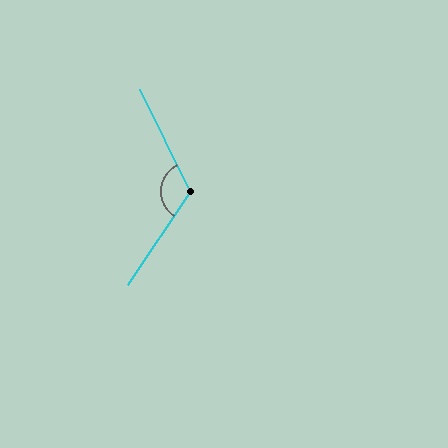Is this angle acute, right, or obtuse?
It is obtuse.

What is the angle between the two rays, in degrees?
Approximately 120 degrees.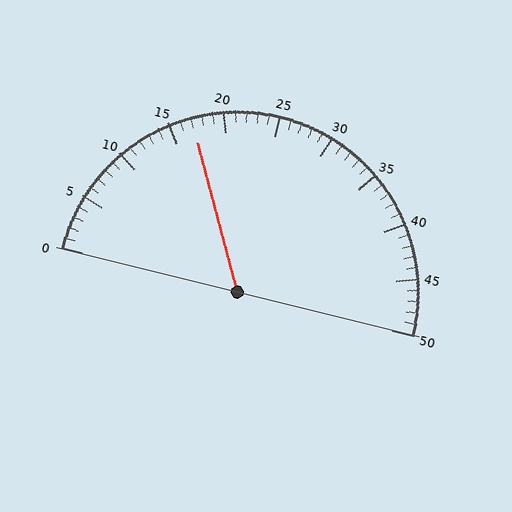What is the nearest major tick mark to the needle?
The nearest major tick mark is 15.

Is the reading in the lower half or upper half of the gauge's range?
The reading is in the lower half of the range (0 to 50).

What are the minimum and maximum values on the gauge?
The gauge ranges from 0 to 50.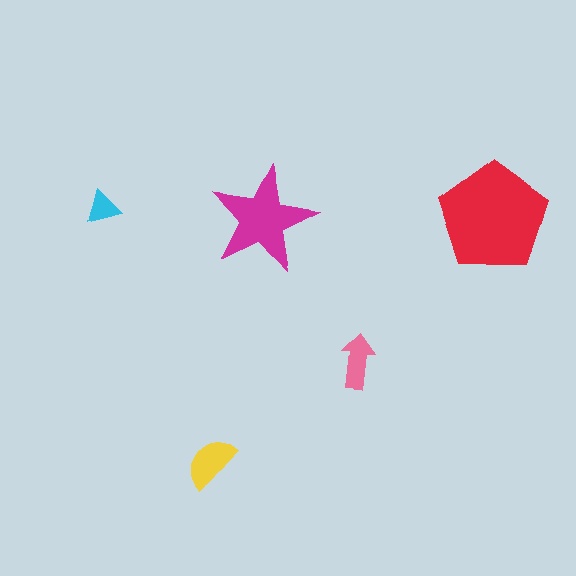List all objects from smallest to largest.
The cyan triangle, the pink arrow, the yellow semicircle, the magenta star, the red pentagon.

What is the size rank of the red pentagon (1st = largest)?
1st.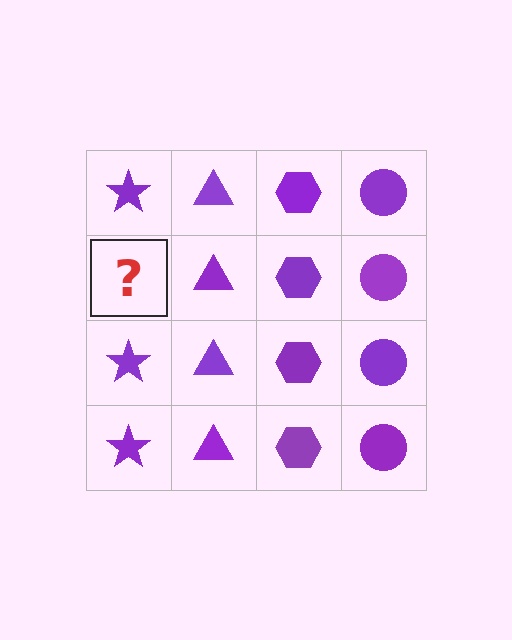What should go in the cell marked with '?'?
The missing cell should contain a purple star.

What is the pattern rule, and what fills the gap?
The rule is that each column has a consistent shape. The gap should be filled with a purple star.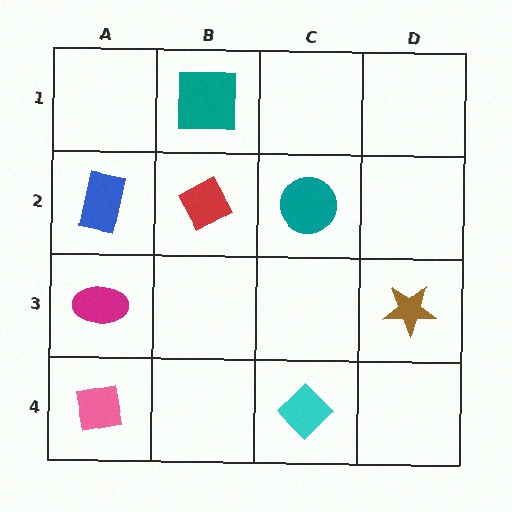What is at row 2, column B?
A red diamond.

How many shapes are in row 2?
3 shapes.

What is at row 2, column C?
A teal circle.